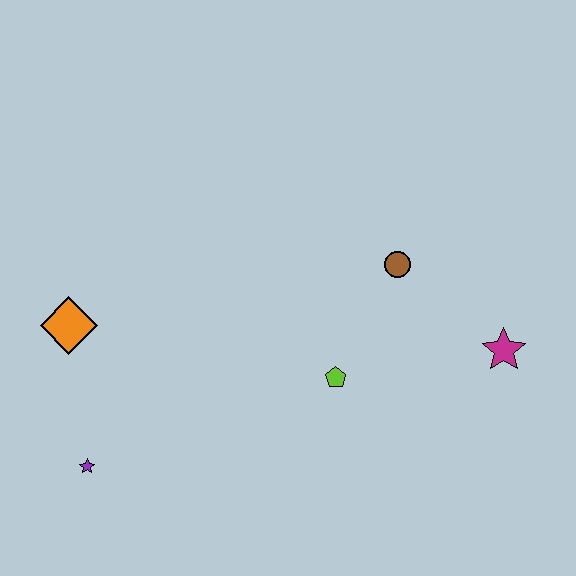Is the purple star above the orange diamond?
No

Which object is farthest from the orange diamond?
The magenta star is farthest from the orange diamond.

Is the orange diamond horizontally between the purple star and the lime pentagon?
No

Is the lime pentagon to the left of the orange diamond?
No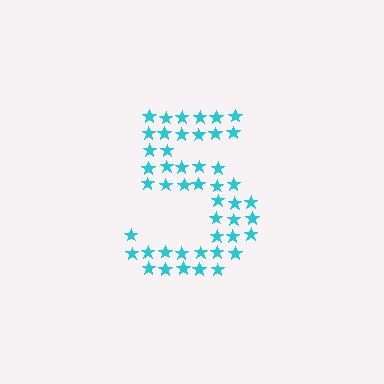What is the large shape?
The large shape is the digit 5.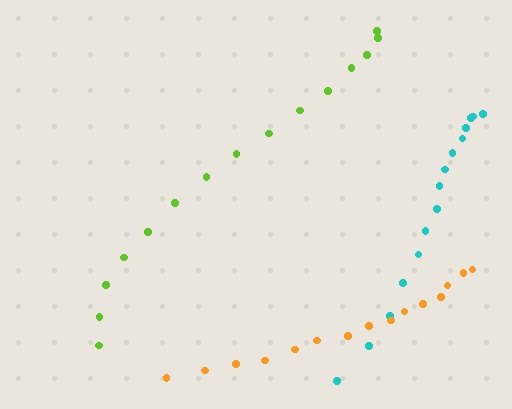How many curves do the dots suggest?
There are 3 distinct paths.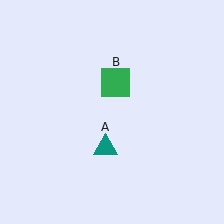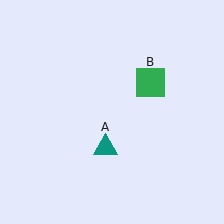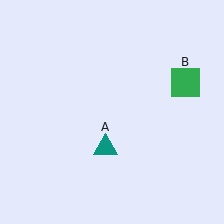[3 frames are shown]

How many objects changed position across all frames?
1 object changed position: green square (object B).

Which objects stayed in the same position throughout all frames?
Teal triangle (object A) remained stationary.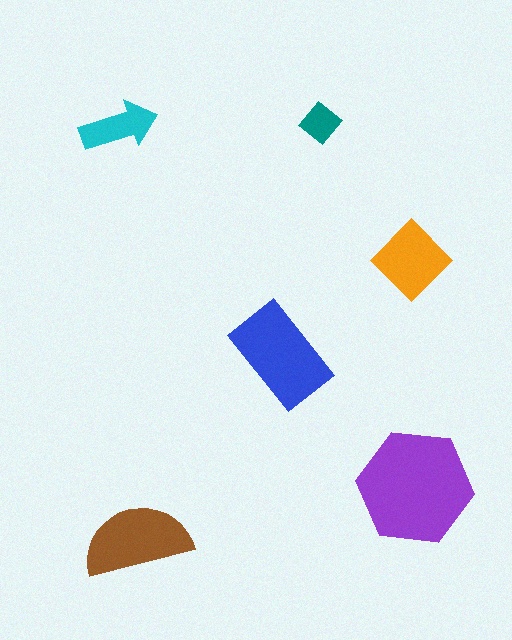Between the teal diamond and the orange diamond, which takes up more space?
The orange diamond.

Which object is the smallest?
The teal diamond.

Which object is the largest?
The purple hexagon.